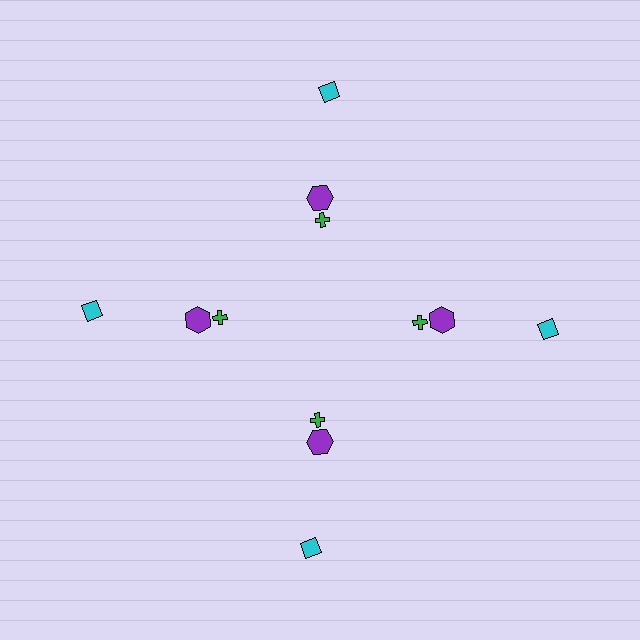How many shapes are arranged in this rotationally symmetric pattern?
There are 12 shapes, arranged in 4 groups of 3.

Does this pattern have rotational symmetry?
Yes, this pattern has 4-fold rotational symmetry. It looks the same after rotating 90 degrees around the center.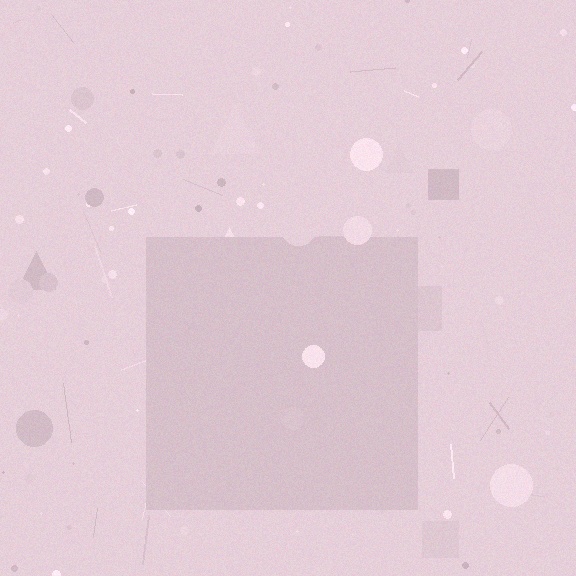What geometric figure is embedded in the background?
A square is embedded in the background.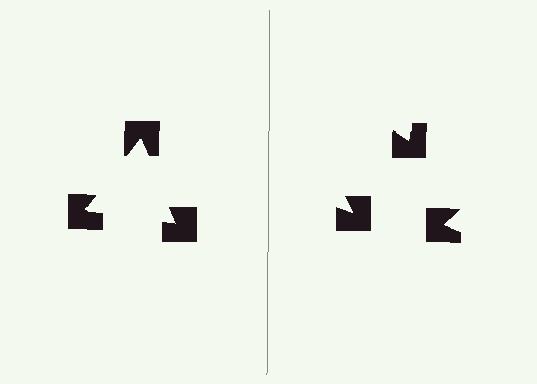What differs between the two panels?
The notched squares are positioned identically on both sides; only the wedge orientations differ. On the left they align to a triangle; on the right they are misaligned.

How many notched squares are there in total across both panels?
6 — 3 on each side.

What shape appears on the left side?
An illusory triangle.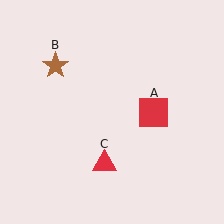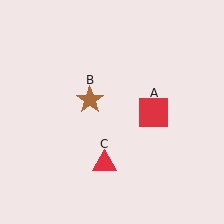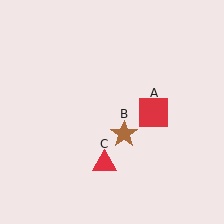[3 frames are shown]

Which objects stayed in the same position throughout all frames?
Red square (object A) and red triangle (object C) remained stationary.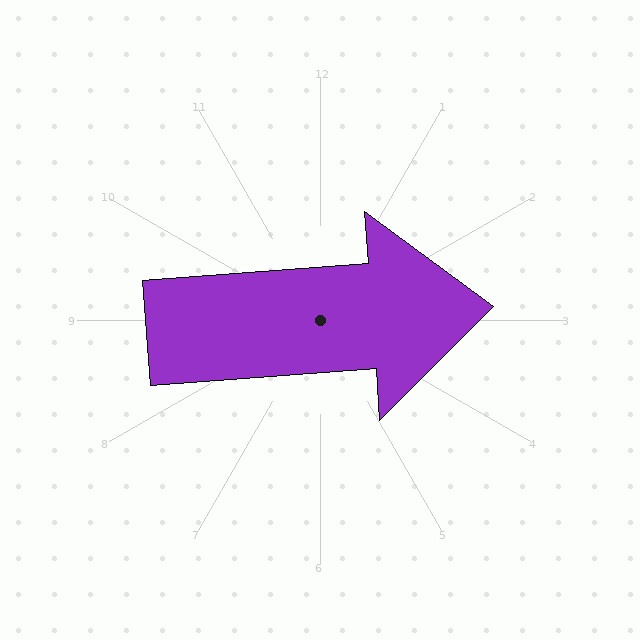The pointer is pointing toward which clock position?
Roughly 3 o'clock.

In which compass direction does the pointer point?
East.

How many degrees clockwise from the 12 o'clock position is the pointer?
Approximately 86 degrees.